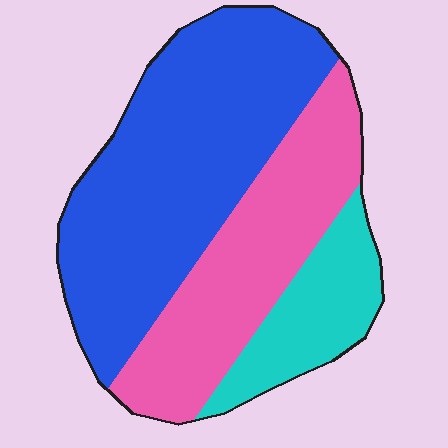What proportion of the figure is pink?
Pink takes up about one third (1/3) of the figure.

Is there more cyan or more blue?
Blue.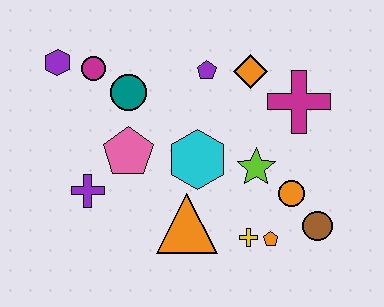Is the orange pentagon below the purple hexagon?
Yes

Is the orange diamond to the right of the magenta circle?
Yes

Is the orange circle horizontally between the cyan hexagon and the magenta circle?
No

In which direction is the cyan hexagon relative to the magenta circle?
The cyan hexagon is to the right of the magenta circle.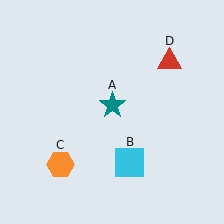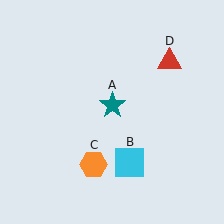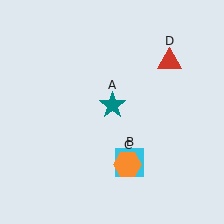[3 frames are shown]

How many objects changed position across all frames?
1 object changed position: orange hexagon (object C).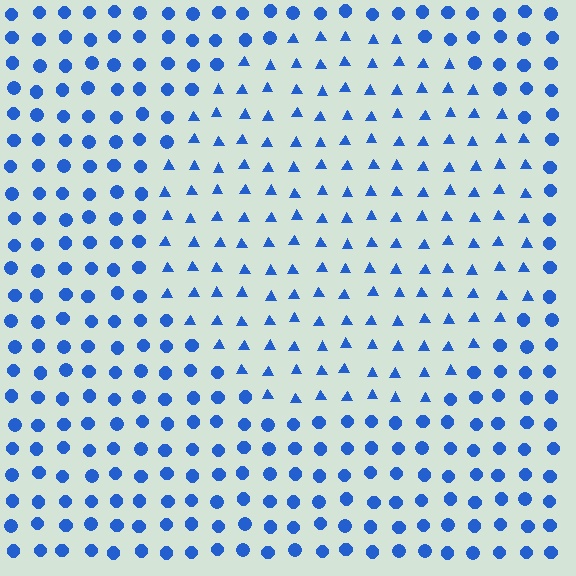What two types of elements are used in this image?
The image uses triangles inside the circle region and circles outside it.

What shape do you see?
I see a circle.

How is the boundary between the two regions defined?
The boundary is defined by a change in element shape: triangles inside vs. circles outside. All elements share the same color and spacing.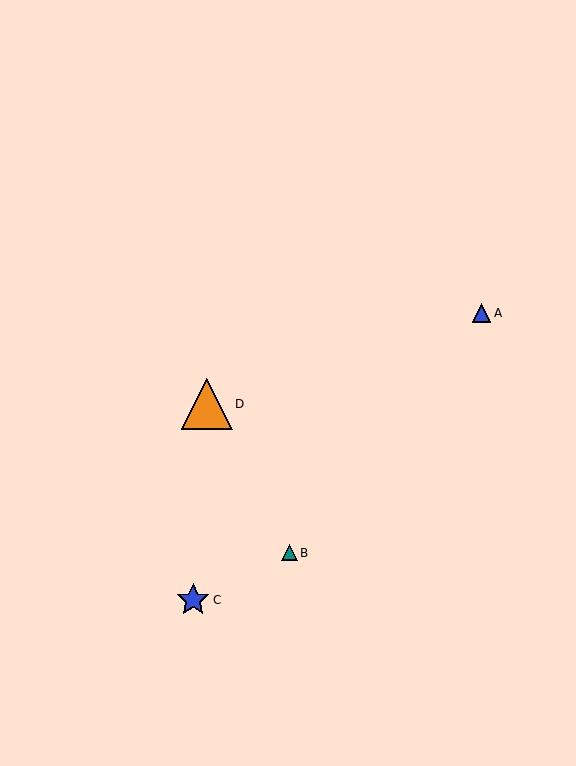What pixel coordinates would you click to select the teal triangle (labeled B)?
Click at (289, 553) to select the teal triangle B.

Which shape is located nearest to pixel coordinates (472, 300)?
The blue triangle (labeled A) at (481, 313) is nearest to that location.